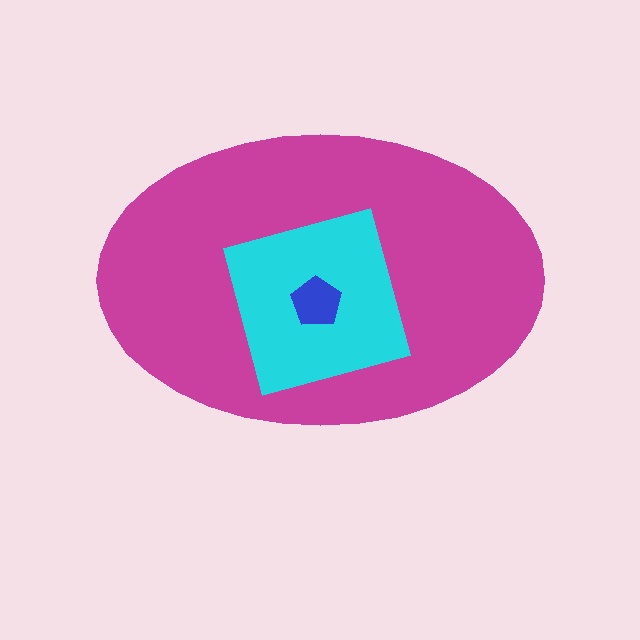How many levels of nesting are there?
3.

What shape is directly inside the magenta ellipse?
The cyan diamond.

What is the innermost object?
The blue pentagon.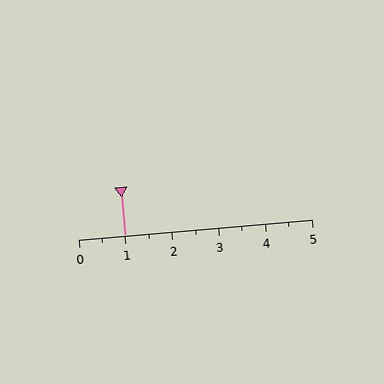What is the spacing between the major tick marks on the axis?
The major ticks are spaced 1 apart.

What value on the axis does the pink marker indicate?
The marker indicates approximately 1.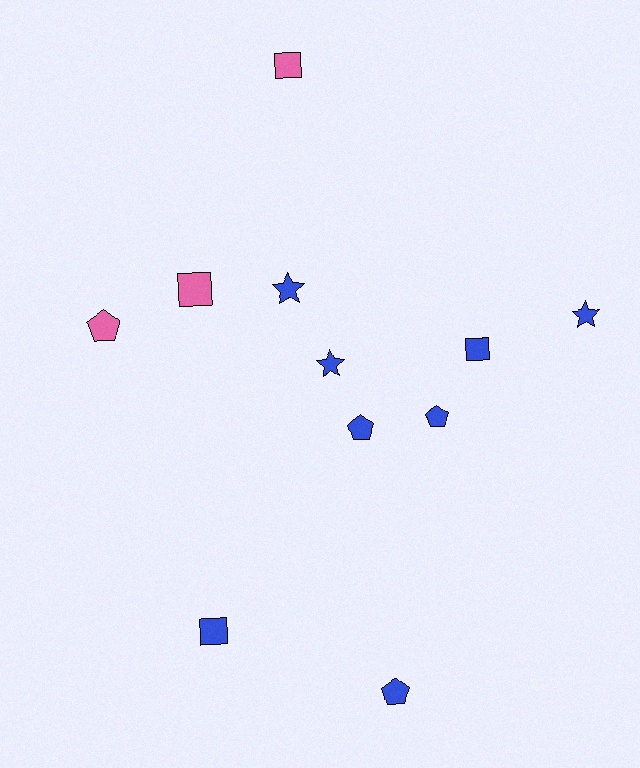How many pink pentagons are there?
There is 1 pink pentagon.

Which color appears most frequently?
Blue, with 8 objects.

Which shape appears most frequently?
Pentagon, with 4 objects.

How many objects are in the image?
There are 11 objects.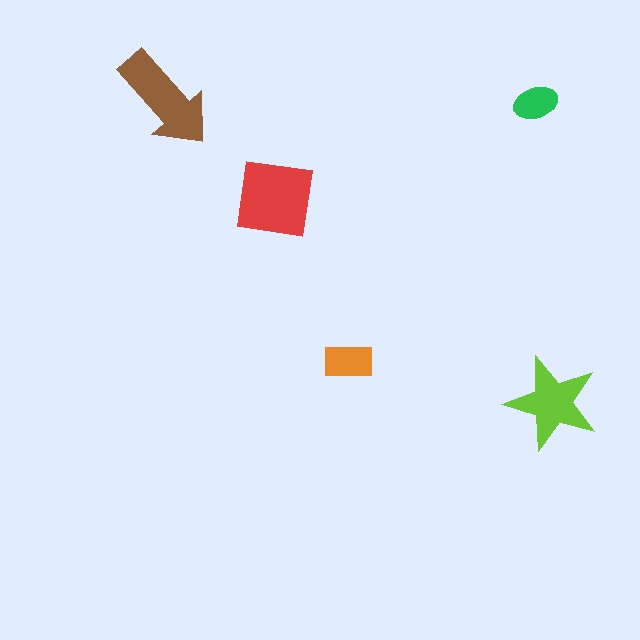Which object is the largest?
The red square.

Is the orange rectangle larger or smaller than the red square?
Smaller.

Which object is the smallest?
The green ellipse.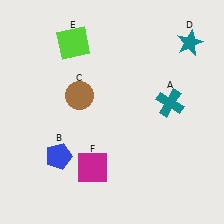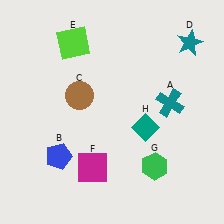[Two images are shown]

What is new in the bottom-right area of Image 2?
A green hexagon (G) was added in the bottom-right area of Image 2.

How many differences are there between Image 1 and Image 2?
There are 2 differences between the two images.